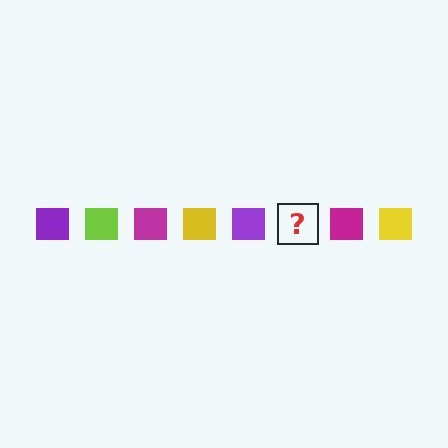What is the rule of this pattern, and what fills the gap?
The rule is that the pattern cycles through purple, lime, magenta, yellow squares. The gap should be filled with a lime square.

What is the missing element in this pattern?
The missing element is a lime square.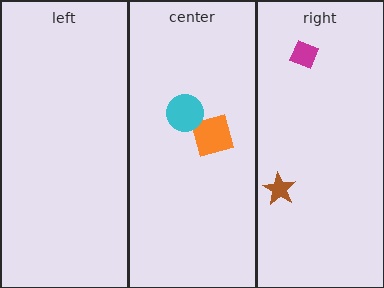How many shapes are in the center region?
2.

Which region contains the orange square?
The center region.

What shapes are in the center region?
The orange square, the cyan circle.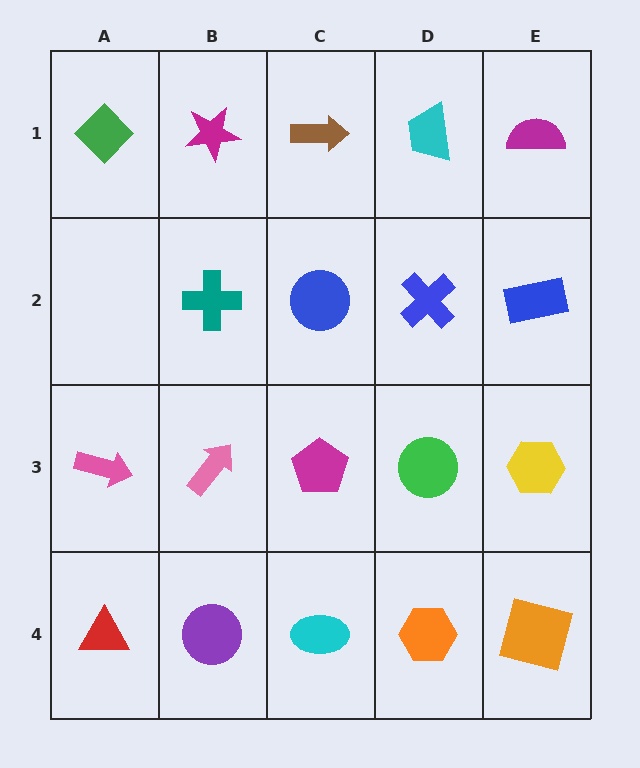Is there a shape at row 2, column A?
No, that cell is empty.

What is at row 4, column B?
A purple circle.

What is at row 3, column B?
A pink arrow.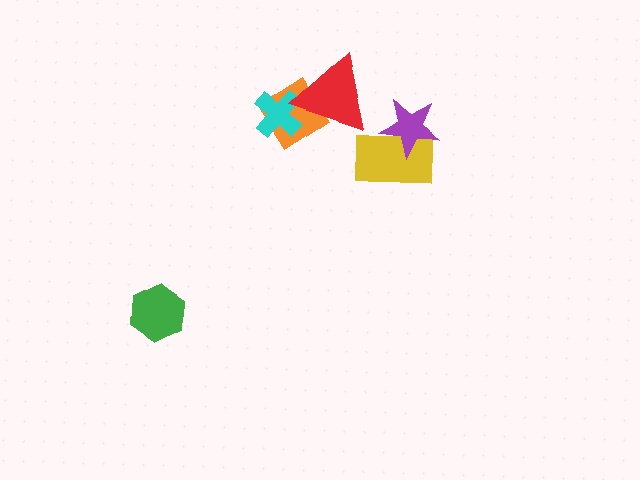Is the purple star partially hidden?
No, no other shape covers it.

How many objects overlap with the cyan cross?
2 objects overlap with the cyan cross.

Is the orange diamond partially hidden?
Yes, it is partially covered by another shape.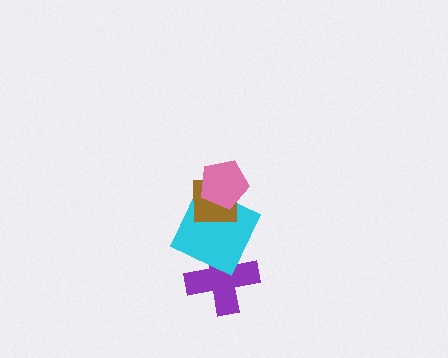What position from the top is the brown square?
The brown square is 2nd from the top.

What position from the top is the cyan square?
The cyan square is 3rd from the top.